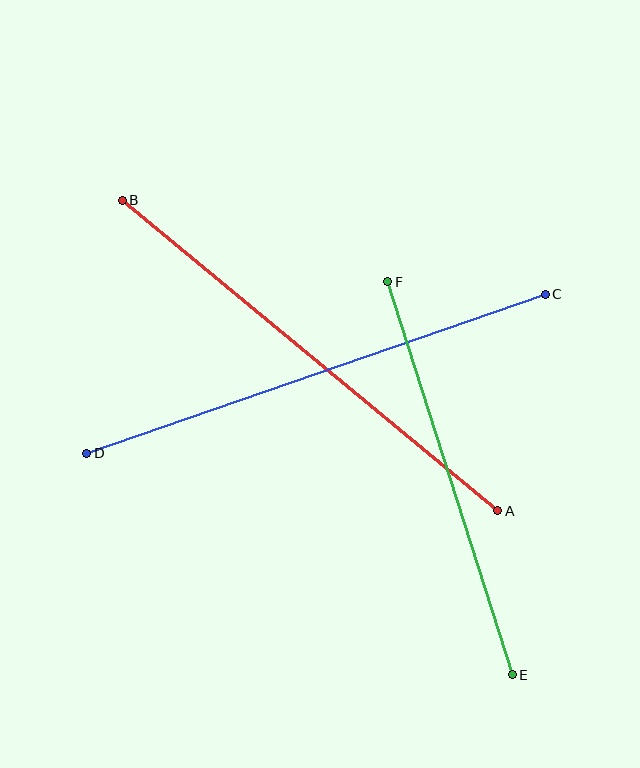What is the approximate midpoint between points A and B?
The midpoint is at approximately (310, 355) pixels.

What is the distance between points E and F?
The distance is approximately 413 pixels.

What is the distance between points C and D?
The distance is approximately 485 pixels.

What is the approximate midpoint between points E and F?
The midpoint is at approximately (450, 478) pixels.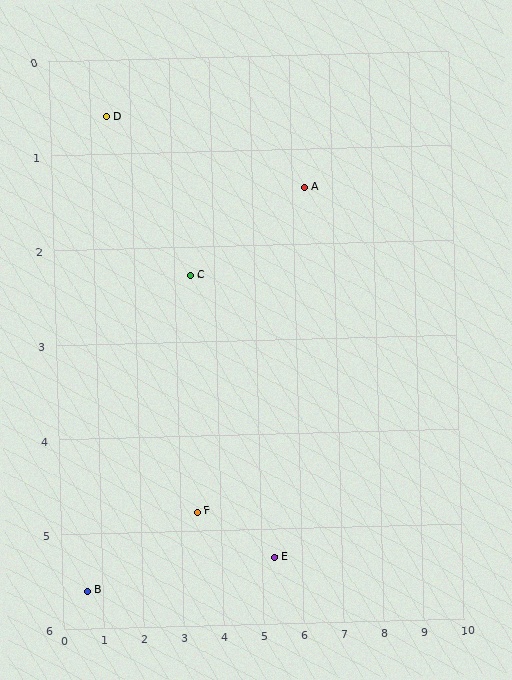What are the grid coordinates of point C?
Point C is at approximately (3.4, 2.3).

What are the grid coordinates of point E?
Point E is at approximately (5.3, 5.3).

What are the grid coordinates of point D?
Point D is at approximately (1.4, 0.6).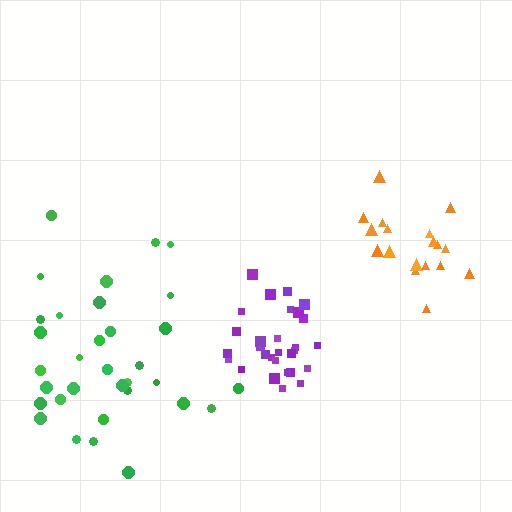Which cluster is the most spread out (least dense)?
Green.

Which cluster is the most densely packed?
Purple.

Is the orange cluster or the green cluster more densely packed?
Orange.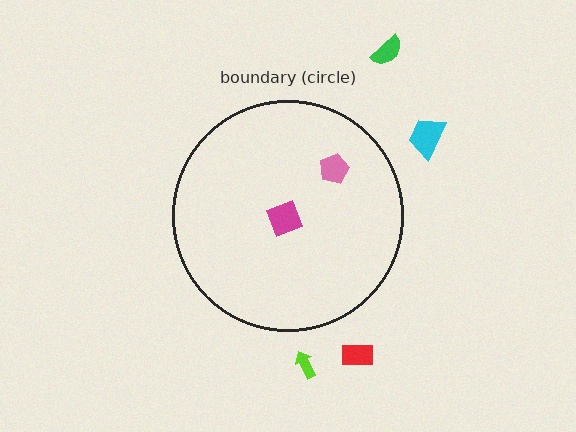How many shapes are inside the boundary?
2 inside, 4 outside.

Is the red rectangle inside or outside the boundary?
Outside.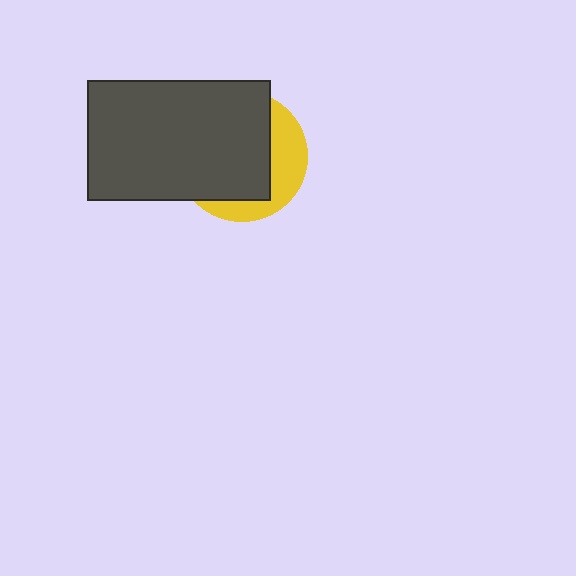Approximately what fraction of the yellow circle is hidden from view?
Roughly 69% of the yellow circle is hidden behind the dark gray rectangle.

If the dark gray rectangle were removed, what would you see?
You would see the complete yellow circle.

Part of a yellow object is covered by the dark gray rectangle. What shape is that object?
It is a circle.